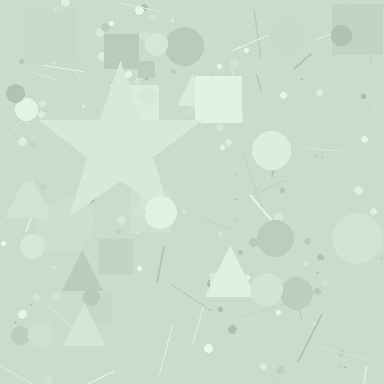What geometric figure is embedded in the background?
A star is embedded in the background.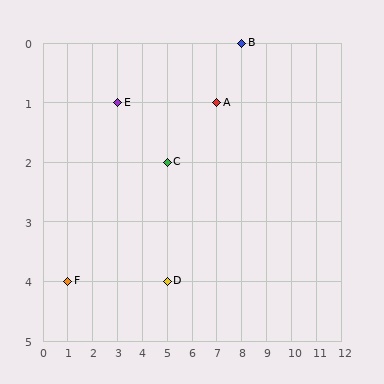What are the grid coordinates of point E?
Point E is at grid coordinates (3, 1).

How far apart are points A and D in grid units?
Points A and D are 2 columns and 3 rows apart (about 3.6 grid units diagonally).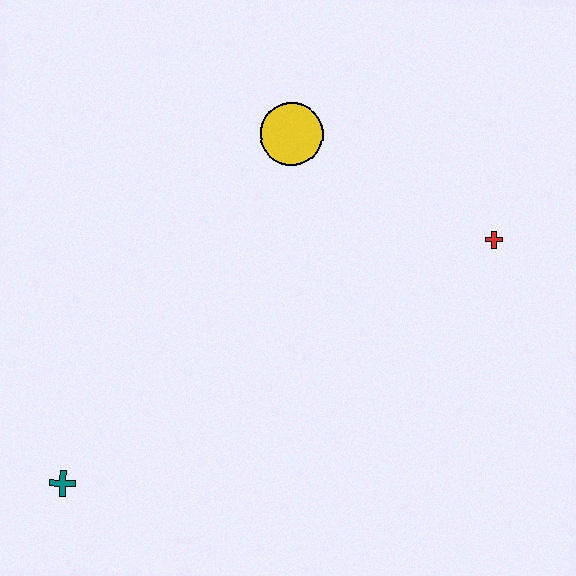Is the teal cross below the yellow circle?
Yes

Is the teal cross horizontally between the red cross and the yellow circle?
No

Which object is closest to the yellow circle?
The red cross is closest to the yellow circle.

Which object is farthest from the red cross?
The teal cross is farthest from the red cross.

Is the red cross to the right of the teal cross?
Yes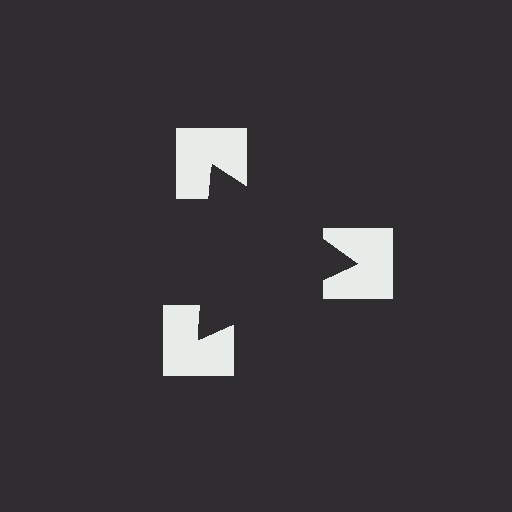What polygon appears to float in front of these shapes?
An illusory triangle — its edges are inferred from the aligned wedge cuts in the notched squares, not physically drawn.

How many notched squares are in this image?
There are 3 — one at each vertex of the illusory triangle.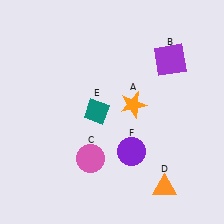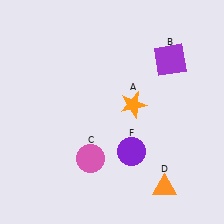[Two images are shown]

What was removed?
The teal diamond (E) was removed in Image 2.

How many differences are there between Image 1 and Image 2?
There is 1 difference between the two images.